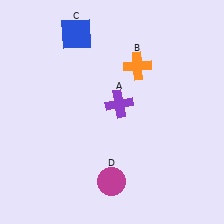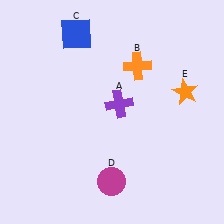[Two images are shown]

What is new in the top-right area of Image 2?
An orange star (E) was added in the top-right area of Image 2.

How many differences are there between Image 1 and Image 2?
There is 1 difference between the two images.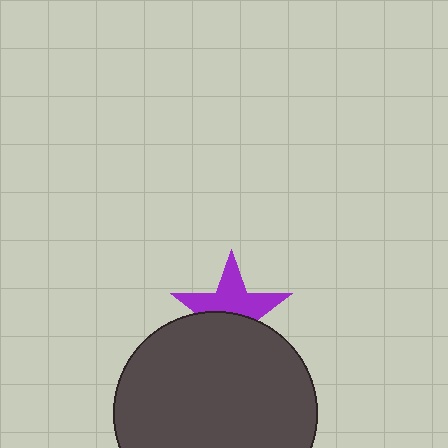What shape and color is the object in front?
The object in front is a dark gray circle.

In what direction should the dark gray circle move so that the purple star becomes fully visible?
The dark gray circle should move down. That is the shortest direction to clear the overlap and leave the purple star fully visible.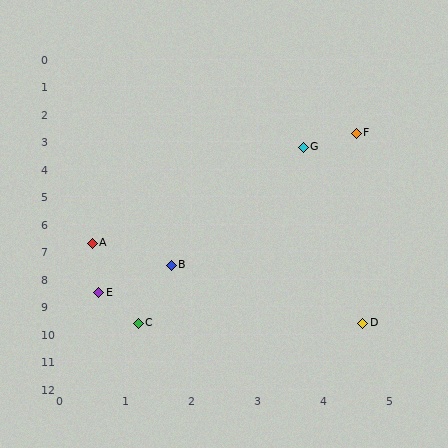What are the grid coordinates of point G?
Point G is at approximately (3.7, 3.2).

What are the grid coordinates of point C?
Point C is at approximately (1.2, 9.6).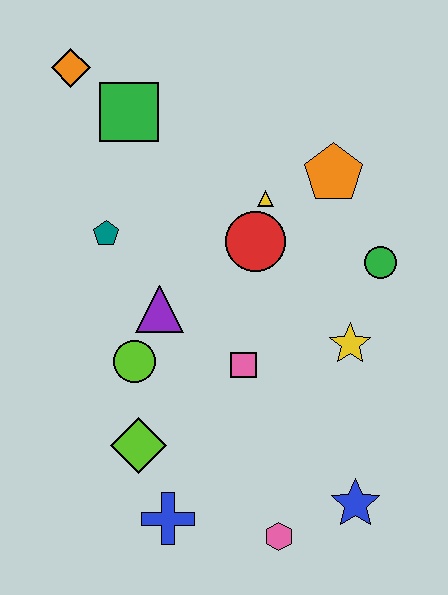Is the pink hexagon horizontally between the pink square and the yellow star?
Yes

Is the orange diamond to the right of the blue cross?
No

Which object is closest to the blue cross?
The lime diamond is closest to the blue cross.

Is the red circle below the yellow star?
No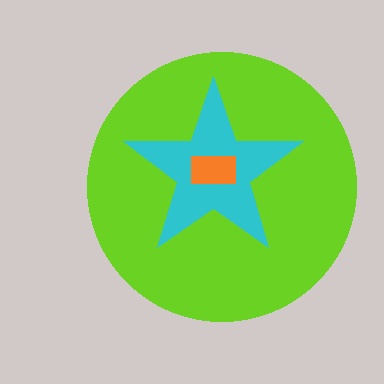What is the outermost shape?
The lime circle.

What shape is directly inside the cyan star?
The orange rectangle.